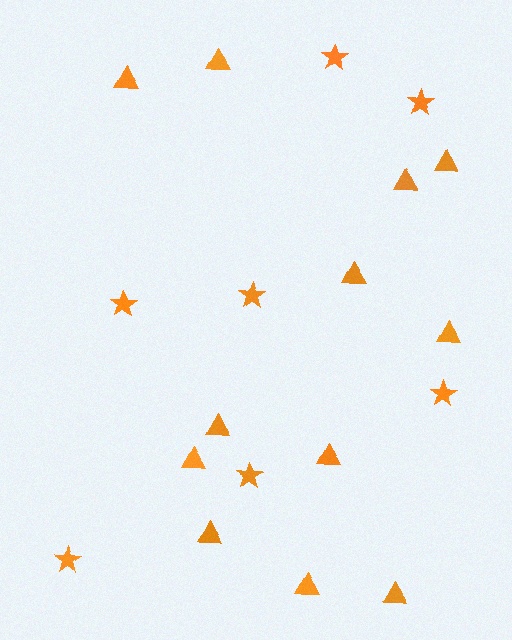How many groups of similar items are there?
There are 2 groups: one group of triangles (12) and one group of stars (7).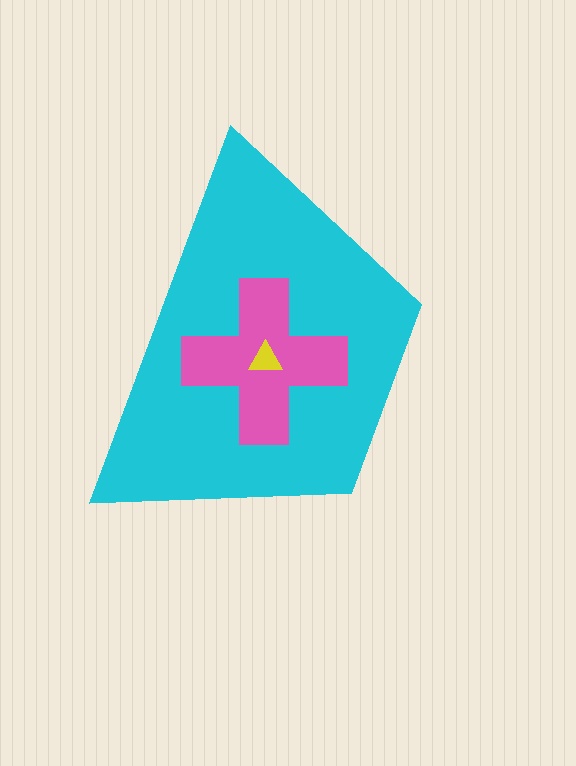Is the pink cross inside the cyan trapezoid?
Yes.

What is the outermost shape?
The cyan trapezoid.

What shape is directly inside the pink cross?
The yellow triangle.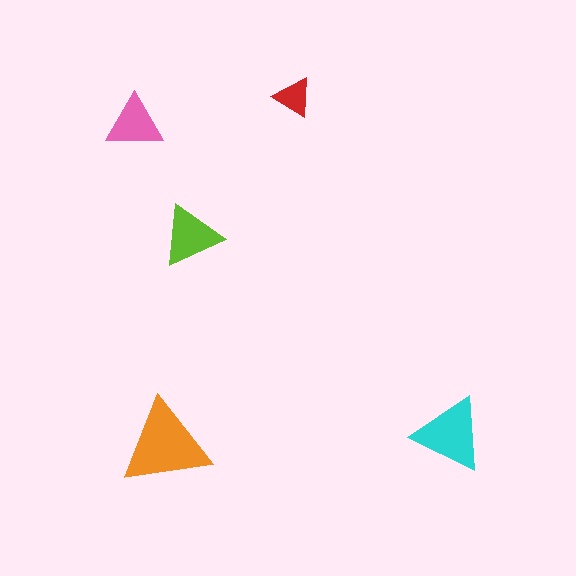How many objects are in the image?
There are 5 objects in the image.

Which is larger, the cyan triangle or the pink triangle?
The cyan one.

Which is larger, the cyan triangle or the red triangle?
The cyan one.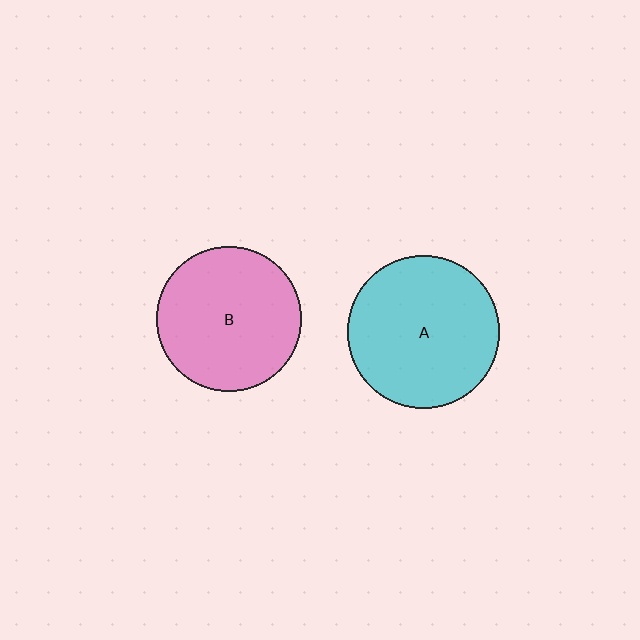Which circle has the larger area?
Circle A (cyan).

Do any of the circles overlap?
No, none of the circles overlap.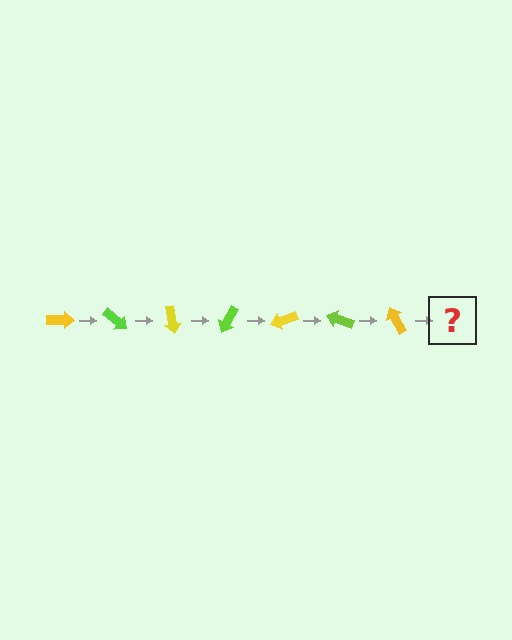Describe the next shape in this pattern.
It should be a lime arrow, rotated 280 degrees from the start.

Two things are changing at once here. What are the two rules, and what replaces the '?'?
The two rules are that it rotates 40 degrees each step and the color cycles through yellow and lime. The '?' should be a lime arrow, rotated 280 degrees from the start.